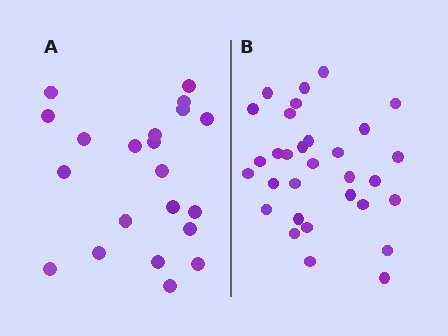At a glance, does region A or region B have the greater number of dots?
Region B (the right region) has more dots.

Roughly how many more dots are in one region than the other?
Region B has roughly 10 or so more dots than region A.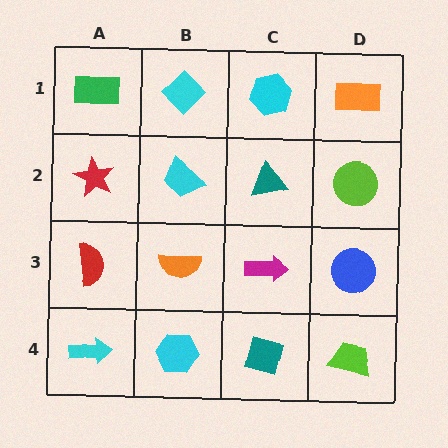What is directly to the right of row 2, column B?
A teal triangle.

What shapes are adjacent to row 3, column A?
A red star (row 2, column A), a cyan arrow (row 4, column A), an orange semicircle (row 3, column B).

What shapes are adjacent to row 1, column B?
A cyan trapezoid (row 2, column B), a green rectangle (row 1, column A), a cyan hexagon (row 1, column C).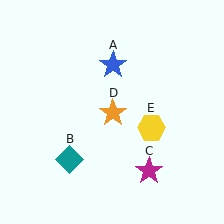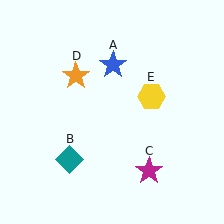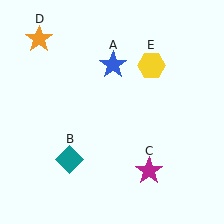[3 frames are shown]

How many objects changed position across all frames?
2 objects changed position: orange star (object D), yellow hexagon (object E).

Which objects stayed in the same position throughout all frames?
Blue star (object A) and teal diamond (object B) and magenta star (object C) remained stationary.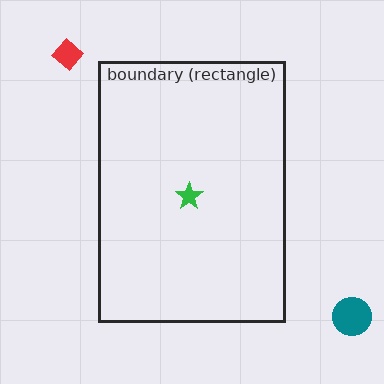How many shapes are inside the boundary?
1 inside, 2 outside.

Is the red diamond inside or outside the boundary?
Outside.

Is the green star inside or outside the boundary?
Inside.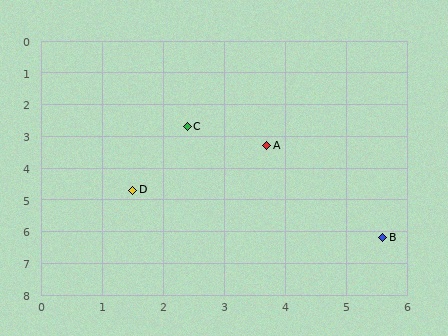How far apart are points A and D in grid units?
Points A and D are about 2.6 grid units apart.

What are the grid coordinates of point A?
Point A is at approximately (3.7, 3.3).